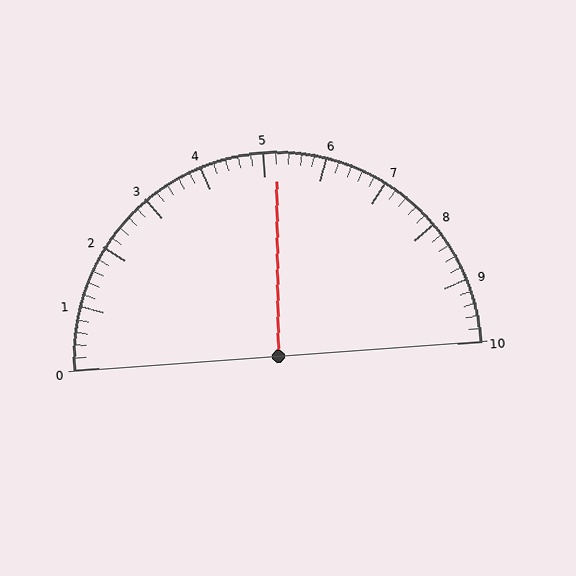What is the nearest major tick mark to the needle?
The nearest major tick mark is 5.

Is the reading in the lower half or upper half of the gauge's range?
The reading is in the upper half of the range (0 to 10).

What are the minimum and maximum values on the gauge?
The gauge ranges from 0 to 10.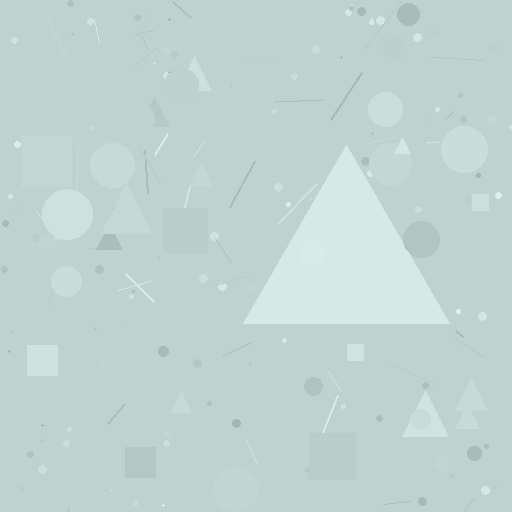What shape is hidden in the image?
A triangle is hidden in the image.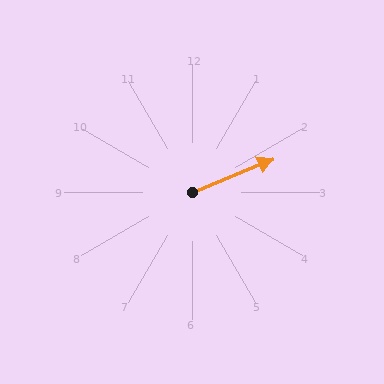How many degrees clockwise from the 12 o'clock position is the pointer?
Approximately 68 degrees.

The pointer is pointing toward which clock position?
Roughly 2 o'clock.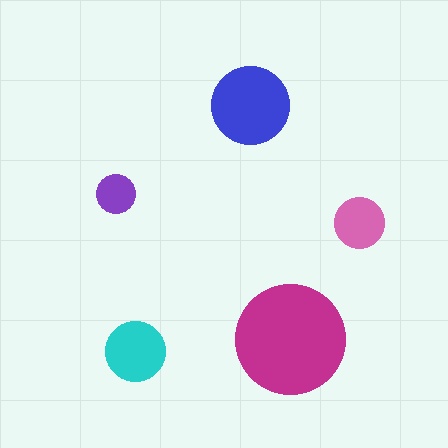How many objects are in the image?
There are 5 objects in the image.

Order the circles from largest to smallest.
the magenta one, the blue one, the cyan one, the pink one, the purple one.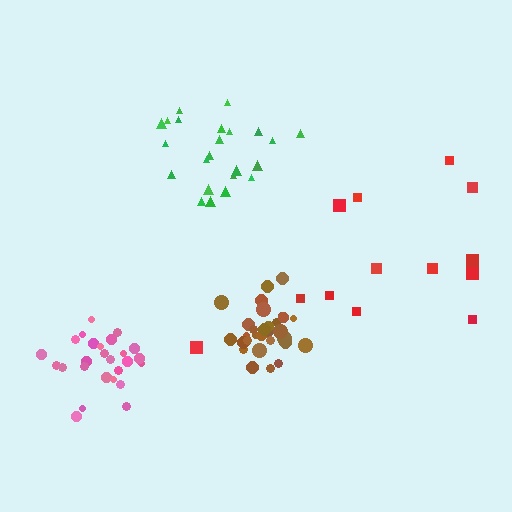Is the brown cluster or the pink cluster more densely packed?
Brown.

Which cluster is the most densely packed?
Brown.